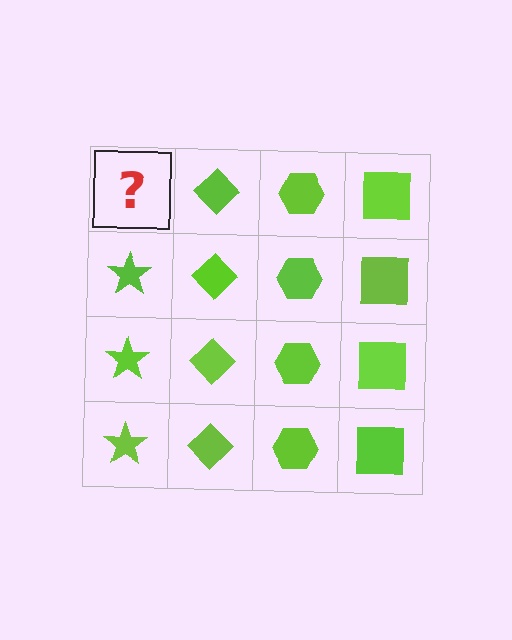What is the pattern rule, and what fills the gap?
The rule is that each column has a consistent shape. The gap should be filled with a lime star.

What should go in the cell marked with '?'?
The missing cell should contain a lime star.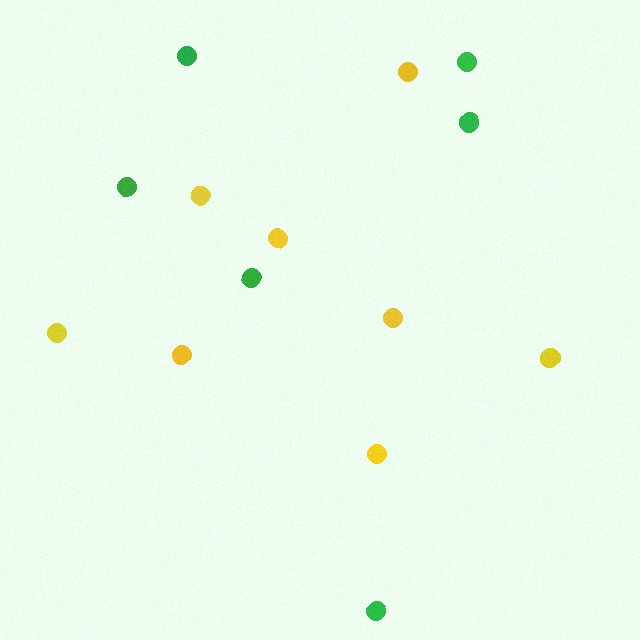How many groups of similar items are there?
There are 2 groups: one group of yellow circles (8) and one group of green circles (6).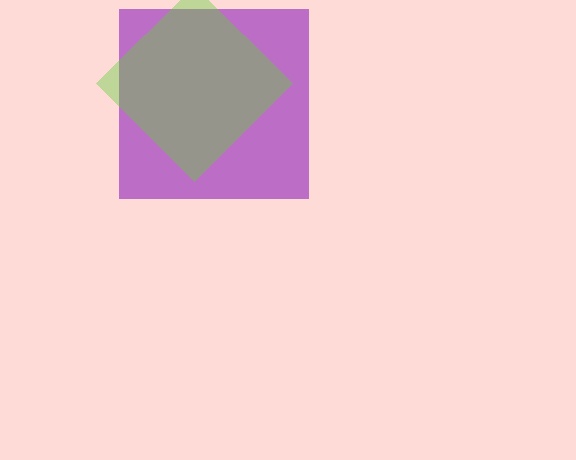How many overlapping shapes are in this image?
There are 2 overlapping shapes in the image.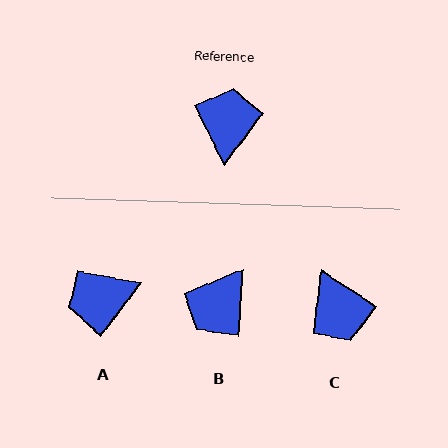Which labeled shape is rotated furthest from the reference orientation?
C, about 151 degrees away.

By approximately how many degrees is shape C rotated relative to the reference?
Approximately 151 degrees clockwise.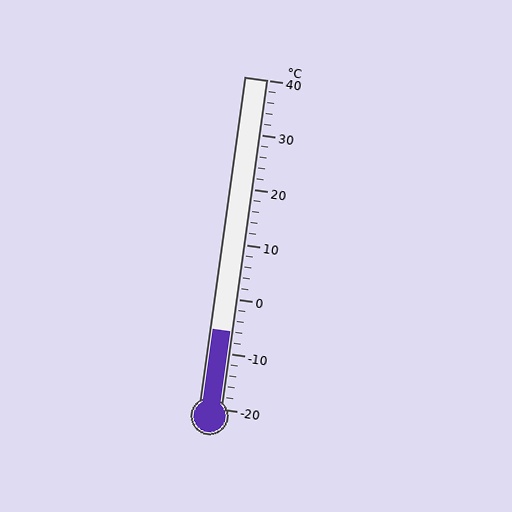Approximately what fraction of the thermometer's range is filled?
The thermometer is filled to approximately 25% of its range.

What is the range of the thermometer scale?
The thermometer scale ranges from -20°C to 40°C.